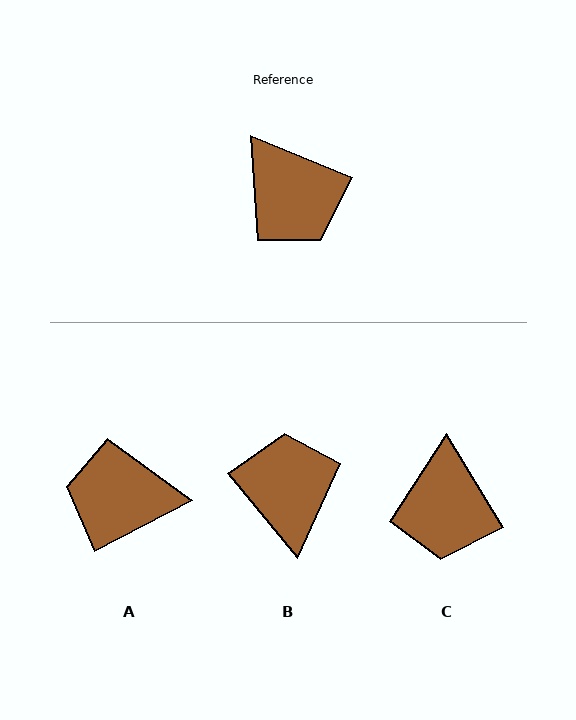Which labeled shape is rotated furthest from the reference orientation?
B, about 152 degrees away.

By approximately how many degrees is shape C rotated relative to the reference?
Approximately 37 degrees clockwise.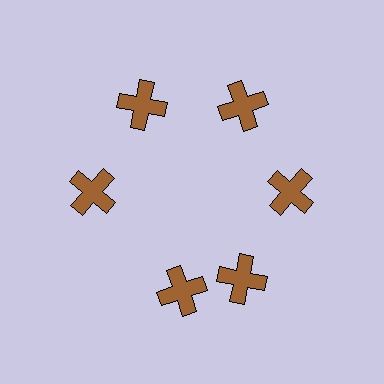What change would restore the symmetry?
The symmetry would be restored by rotating it back into even spacing with its neighbors so that all 6 crosses sit at equal angles and equal distance from the center.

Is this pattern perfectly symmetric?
No. The 6 brown crosses are arranged in a ring, but one element near the 7 o'clock position is rotated out of alignment along the ring, breaking the 6-fold rotational symmetry.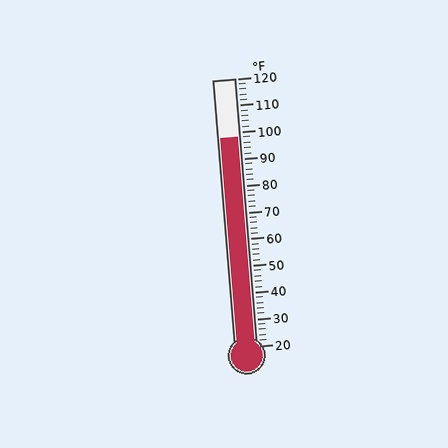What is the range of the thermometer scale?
The thermometer scale ranges from 20°F to 120°F.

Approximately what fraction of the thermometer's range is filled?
The thermometer is filled to approximately 80% of its range.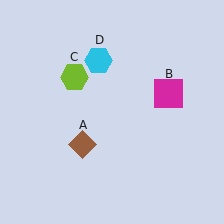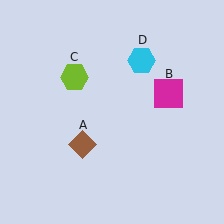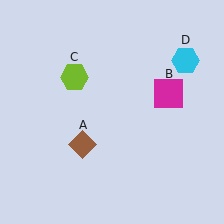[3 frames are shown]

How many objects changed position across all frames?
1 object changed position: cyan hexagon (object D).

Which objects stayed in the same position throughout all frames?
Brown diamond (object A) and magenta square (object B) and lime hexagon (object C) remained stationary.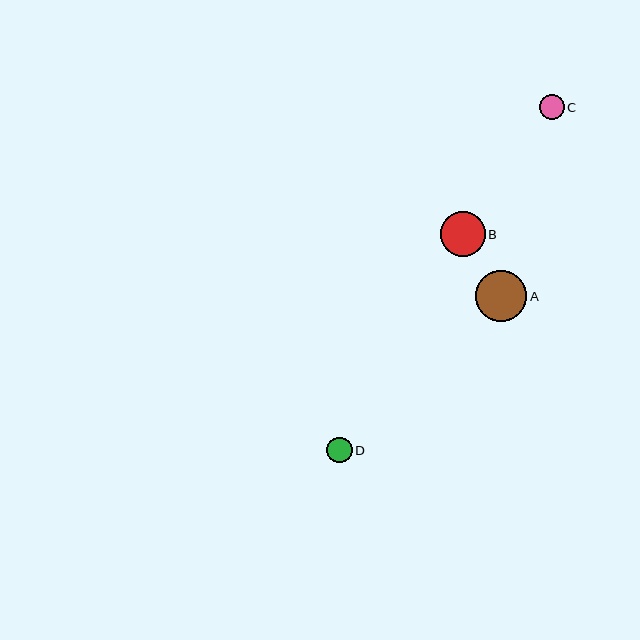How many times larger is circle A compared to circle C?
Circle A is approximately 2.1 times the size of circle C.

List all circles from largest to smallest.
From largest to smallest: A, B, D, C.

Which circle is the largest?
Circle A is the largest with a size of approximately 51 pixels.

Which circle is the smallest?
Circle C is the smallest with a size of approximately 25 pixels.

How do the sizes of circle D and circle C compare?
Circle D and circle C are approximately the same size.